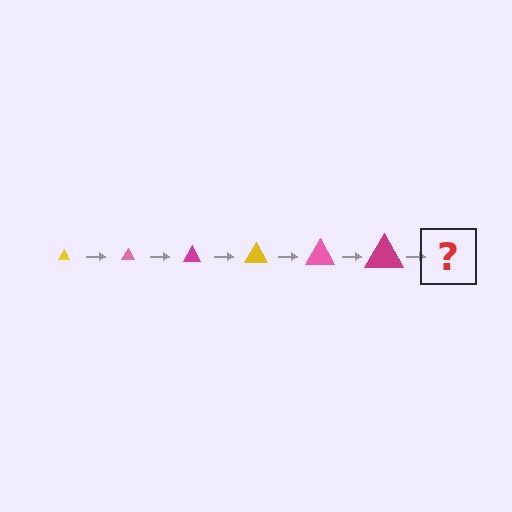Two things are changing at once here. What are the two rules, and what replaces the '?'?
The two rules are that the triangle grows larger each step and the color cycles through yellow, pink, and magenta. The '?' should be a yellow triangle, larger than the previous one.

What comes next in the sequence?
The next element should be a yellow triangle, larger than the previous one.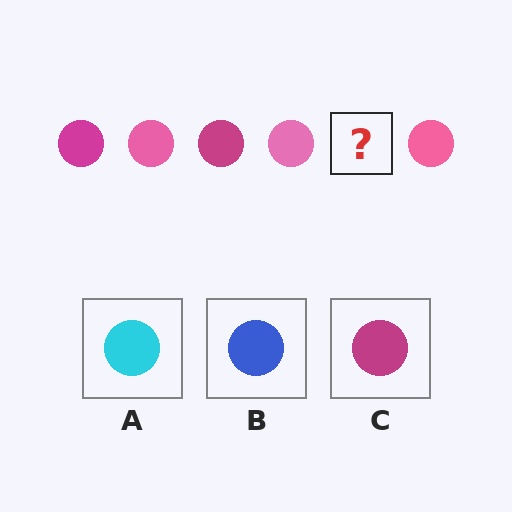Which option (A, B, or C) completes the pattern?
C.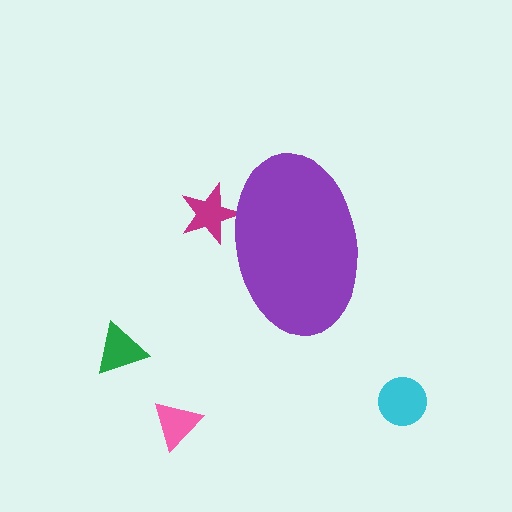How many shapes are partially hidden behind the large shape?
1 shape is partially hidden.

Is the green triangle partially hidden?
No, the green triangle is fully visible.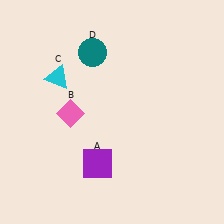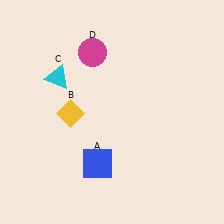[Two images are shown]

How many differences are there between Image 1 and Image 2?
There are 3 differences between the two images.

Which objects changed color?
A changed from purple to blue. B changed from pink to yellow. D changed from teal to magenta.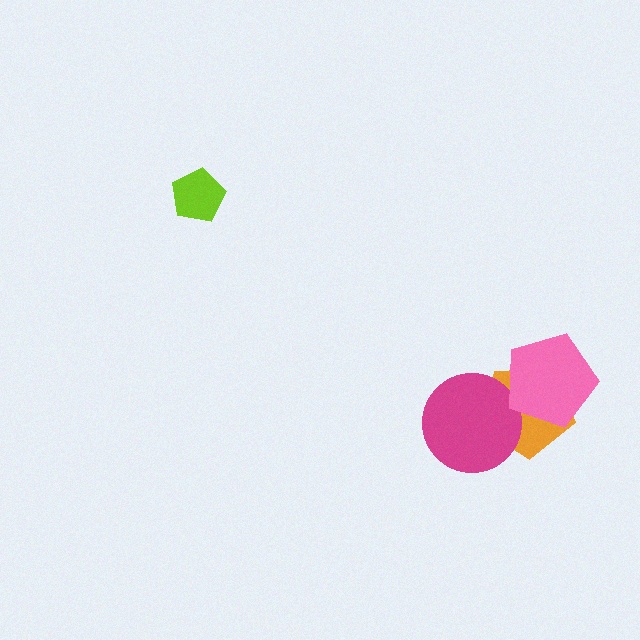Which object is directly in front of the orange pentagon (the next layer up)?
The magenta circle is directly in front of the orange pentagon.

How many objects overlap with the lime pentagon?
0 objects overlap with the lime pentagon.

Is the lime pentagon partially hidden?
No, no other shape covers it.